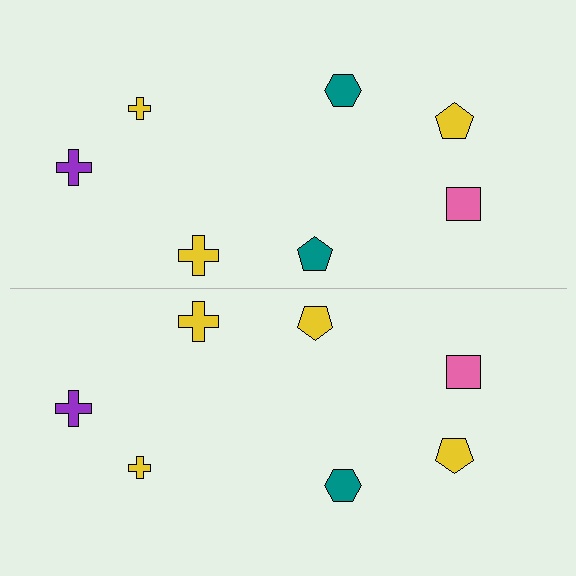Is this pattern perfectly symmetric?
No, the pattern is not perfectly symmetric. The yellow pentagon on the bottom side breaks the symmetry — its mirror counterpart is teal.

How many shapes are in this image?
There are 14 shapes in this image.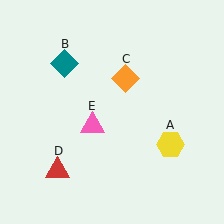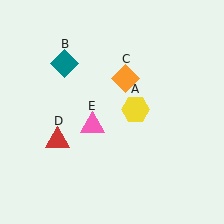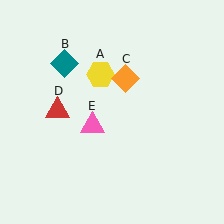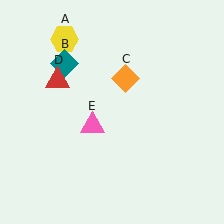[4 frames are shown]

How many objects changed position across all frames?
2 objects changed position: yellow hexagon (object A), red triangle (object D).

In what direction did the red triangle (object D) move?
The red triangle (object D) moved up.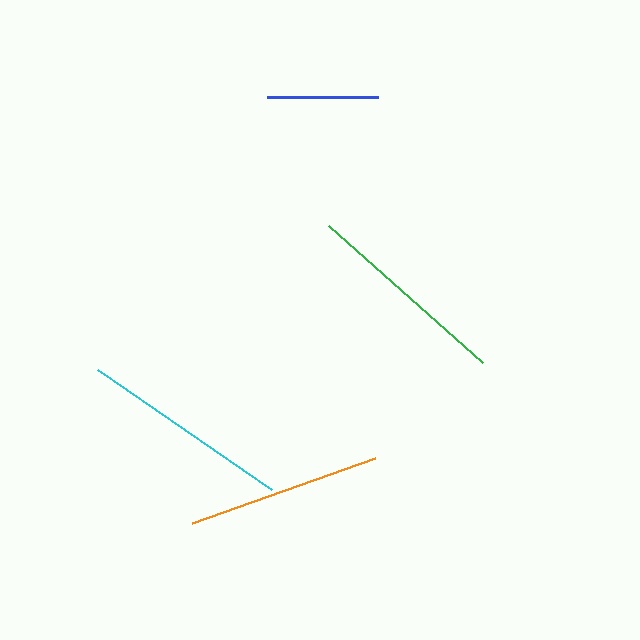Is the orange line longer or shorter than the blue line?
The orange line is longer than the blue line.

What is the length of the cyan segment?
The cyan segment is approximately 212 pixels long.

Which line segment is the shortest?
The blue line is the shortest at approximately 111 pixels.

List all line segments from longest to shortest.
From longest to shortest: cyan, green, orange, blue.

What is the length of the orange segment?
The orange segment is approximately 193 pixels long.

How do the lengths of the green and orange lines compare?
The green and orange lines are approximately the same length.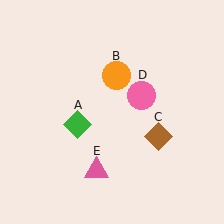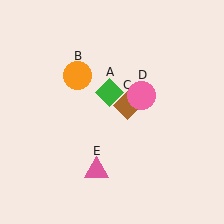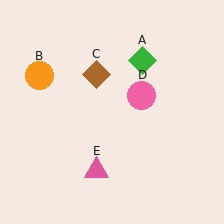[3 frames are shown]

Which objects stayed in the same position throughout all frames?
Pink circle (object D) and pink triangle (object E) remained stationary.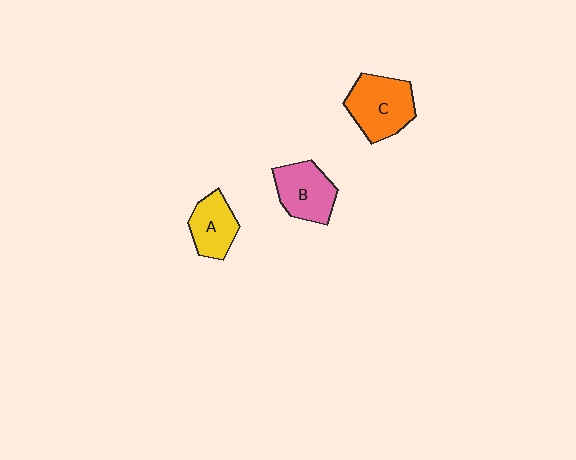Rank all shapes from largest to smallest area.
From largest to smallest: C (orange), B (pink), A (yellow).